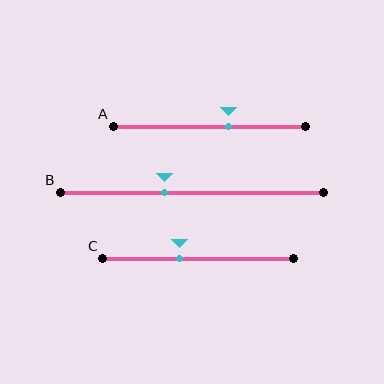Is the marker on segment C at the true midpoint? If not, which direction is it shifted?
No, the marker on segment C is shifted to the left by about 10% of the segment length.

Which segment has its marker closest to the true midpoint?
Segment C has its marker closest to the true midpoint.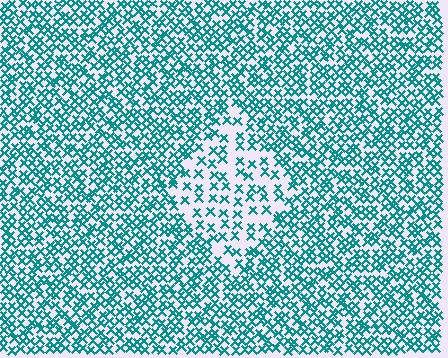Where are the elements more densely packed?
The elements are more densely packed outside the diamond boundary.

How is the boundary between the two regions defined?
The boundary is defined by a change in element density (approximately 2.1x ratio). All elements are the same color, size, and shape.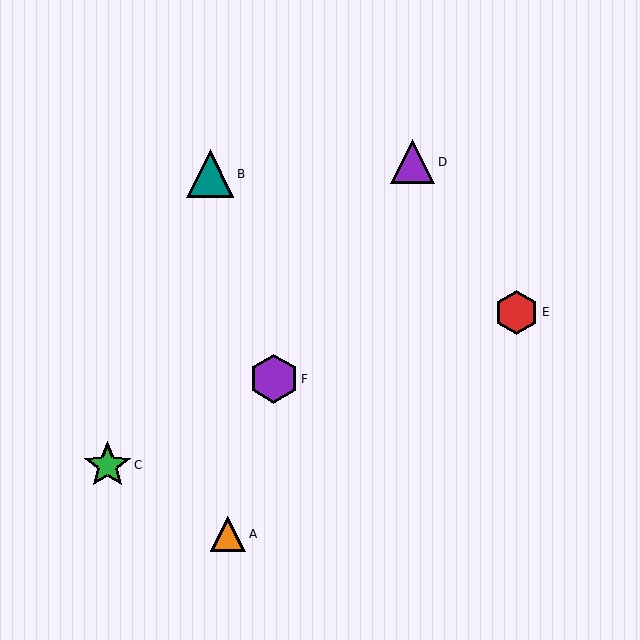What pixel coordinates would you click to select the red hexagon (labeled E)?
Click at (517, 312) to select the red hexagon E.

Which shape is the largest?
The purple hexagon (labeled F) is the largest.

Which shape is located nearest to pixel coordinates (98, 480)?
The green star (labeled C) at (107, 465) is nearest to that location.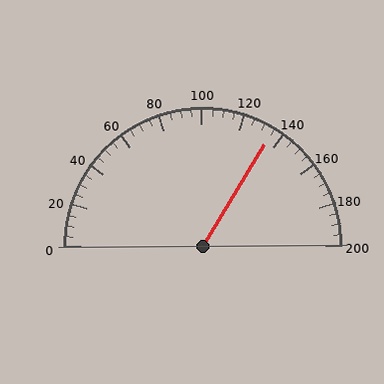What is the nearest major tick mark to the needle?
The nearest major tick mark is 140.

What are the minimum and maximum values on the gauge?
The gauge ranges from 0 to 200.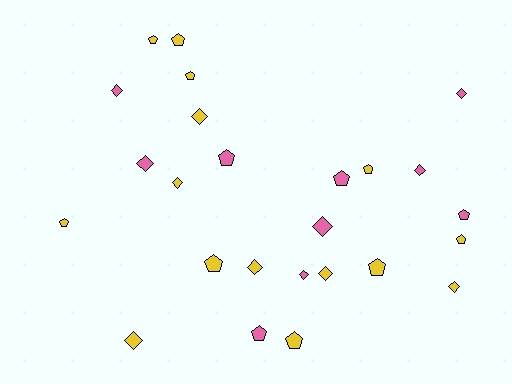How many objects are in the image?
There are 25 objects.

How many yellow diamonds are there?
There are 6 yellow diamonds.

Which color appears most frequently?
Yellow, with 15 objects.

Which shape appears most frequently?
Pentagon, with 13 objects.